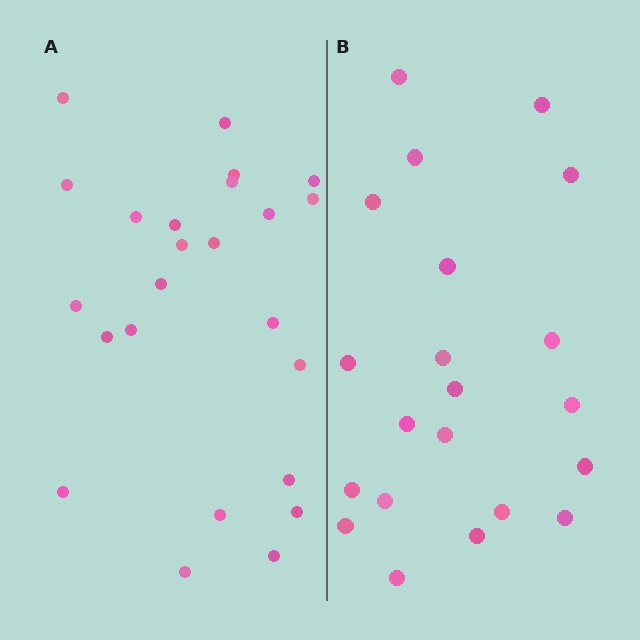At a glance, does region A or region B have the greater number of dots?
Region A (the left region) has more dots.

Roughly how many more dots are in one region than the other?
Region A has just a few more — roughly 2 or 3 more dots than region B.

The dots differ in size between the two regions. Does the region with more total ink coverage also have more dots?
No. Region B has more total ink coverage because its dots are larger, but region A actually contains more individual dots. Total area can be misleading — the number of items is what matters here.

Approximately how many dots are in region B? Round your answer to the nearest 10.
About 20 dots. (The exact count is 21, which rounds to 20.)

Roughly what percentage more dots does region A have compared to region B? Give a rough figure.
About 15% more.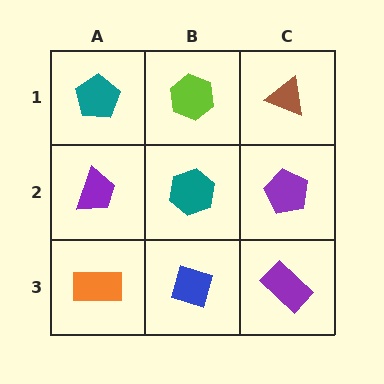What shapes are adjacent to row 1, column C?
A purple pentagon (row 2, column C), a lime hexagon (row 1, column B).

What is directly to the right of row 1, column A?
A lime hexagon.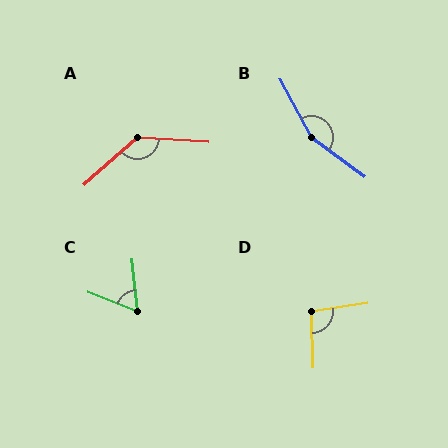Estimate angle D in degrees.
Approximately 97 degrees.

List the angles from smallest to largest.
C (63°), D (97°), A (134°), B (154°).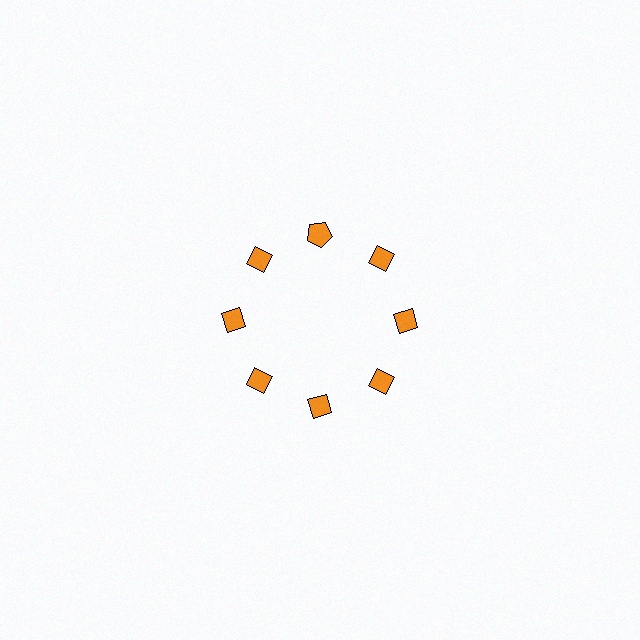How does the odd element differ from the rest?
It has a different shape: pentagon instead of diamond.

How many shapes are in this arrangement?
There are 8 shapes arranged in a ring pattern.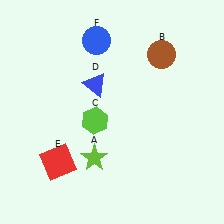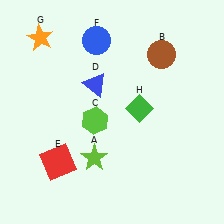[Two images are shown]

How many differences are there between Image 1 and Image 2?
There are 2 differences between the two images.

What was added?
An orange star (G), a green diamond (H) were added in Image 2.